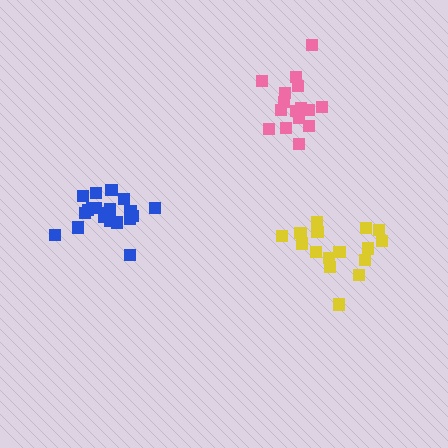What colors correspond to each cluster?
The clusters are colored: pink, blue, yellow.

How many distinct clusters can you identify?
There are 3 distinct clusters.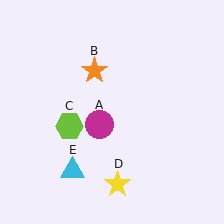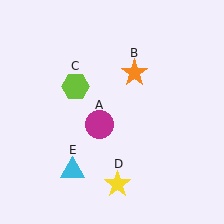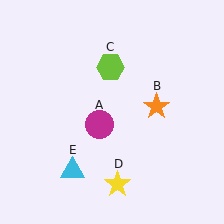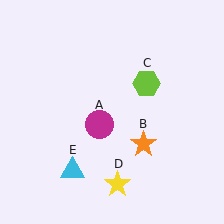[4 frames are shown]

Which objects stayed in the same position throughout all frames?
Magenta circle (object A) and yellow star (object D) and cyan triangle (object E) remained stationary.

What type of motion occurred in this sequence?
The orange star (object B), lime hexagon (object C) rotated clockwise around the center of the scene.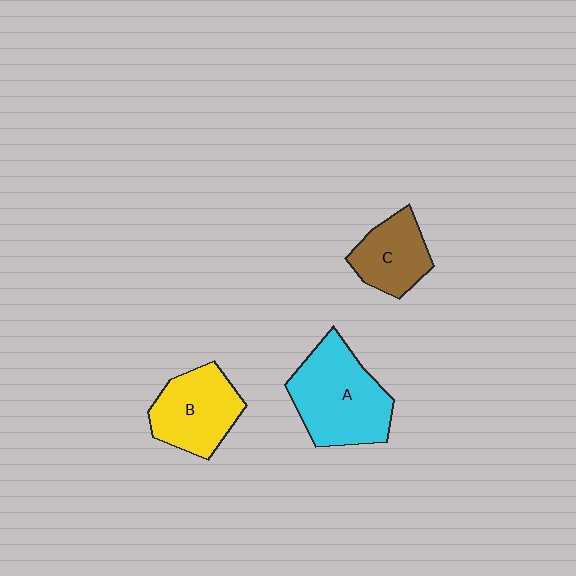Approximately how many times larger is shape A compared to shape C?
Approximately 1.7 times.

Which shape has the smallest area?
Shape C (brown).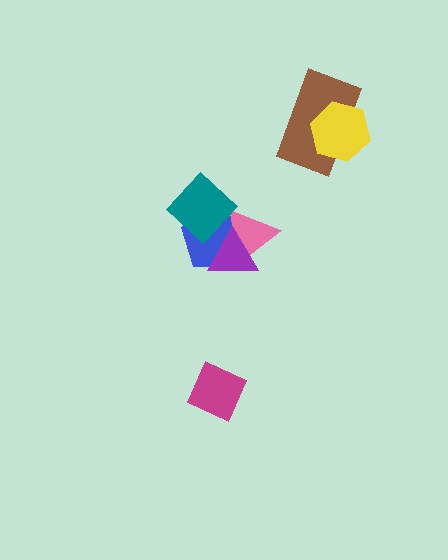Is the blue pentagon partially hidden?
Yes, it is partially covered by another shape.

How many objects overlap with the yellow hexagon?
1 object overlaps with the yellow hexagon.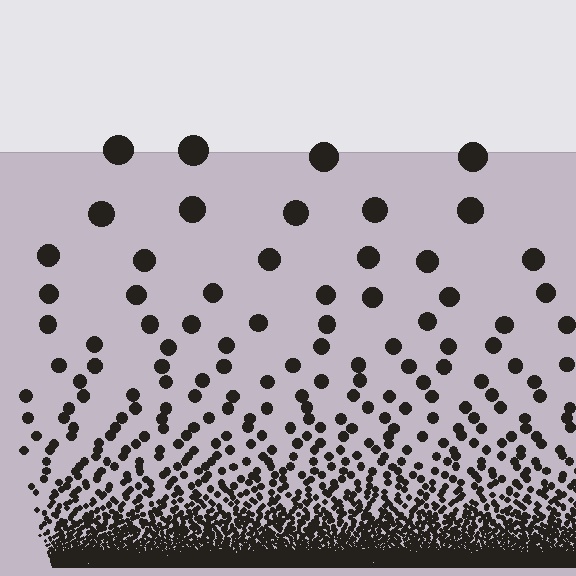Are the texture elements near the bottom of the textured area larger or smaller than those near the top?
Smaller. The gradient is inverted — elements near the bottom are smaller and denser.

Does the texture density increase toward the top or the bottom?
Density increases toward the bottom.